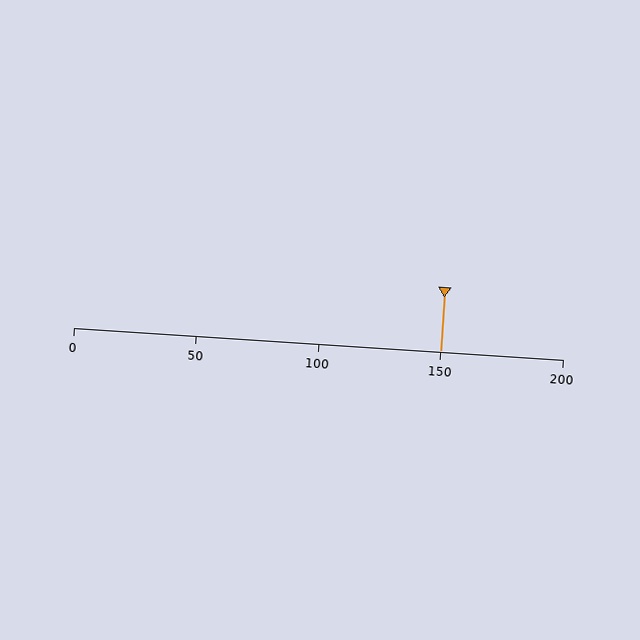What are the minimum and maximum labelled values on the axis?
The axis runs from 0 to 200.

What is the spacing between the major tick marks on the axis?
The major ticks are spaced 50 apart.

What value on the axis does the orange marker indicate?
The marker indicates approximately 150.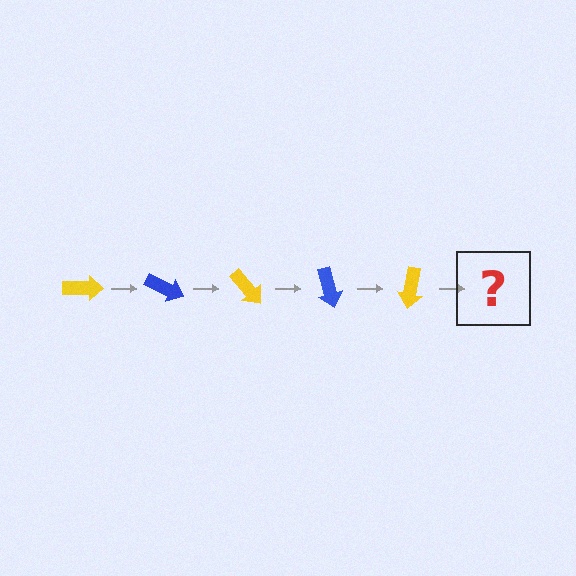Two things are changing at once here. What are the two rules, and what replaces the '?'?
The two rules are that it rotates 25 degrees each step and the color cycles through yellow and blue. The '?' should be a blue arrow, rotated 125 degrees from the start.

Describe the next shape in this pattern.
It should be a blue arrow, rotated 125 degrees from the start.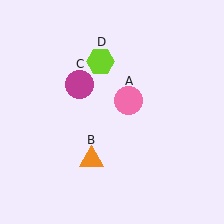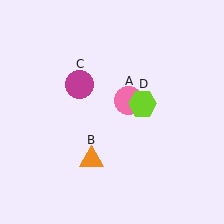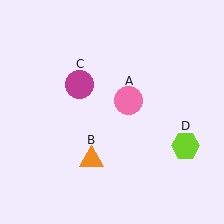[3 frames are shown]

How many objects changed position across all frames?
1 object changed position: lime hexagon (object D).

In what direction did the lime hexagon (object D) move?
The lime hexagon (object D) moved down and to the right.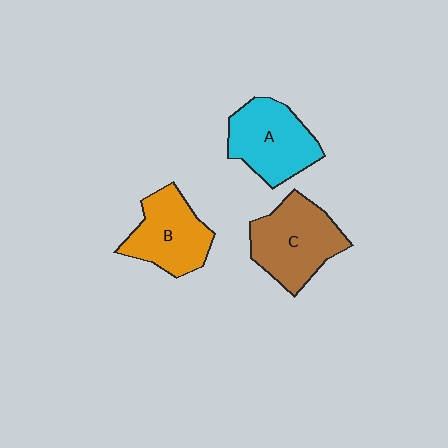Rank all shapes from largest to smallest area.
From largest to smallest: C (brown), A (cyan), B (orange).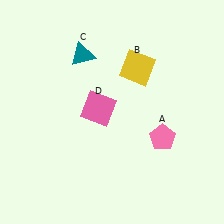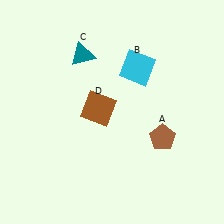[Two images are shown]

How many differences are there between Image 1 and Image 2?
There are 3 differences between the two images.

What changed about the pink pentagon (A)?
In Image 1, A is pink. In Image 2, it changed to brown.